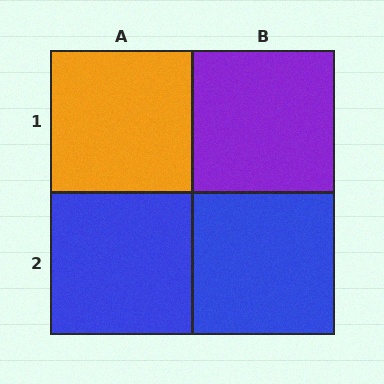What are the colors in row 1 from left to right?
Orange, purple.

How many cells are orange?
1 cell is orange.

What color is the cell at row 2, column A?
Blue.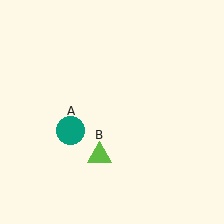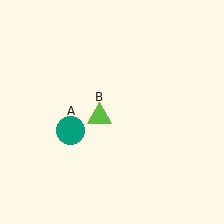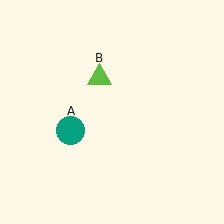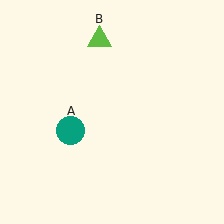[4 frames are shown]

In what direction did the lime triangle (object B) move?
The lime triangle (object B) moved up.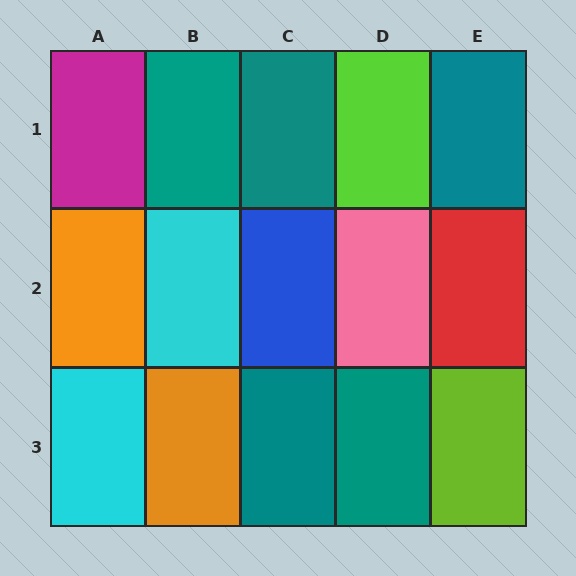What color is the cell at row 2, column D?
Pink.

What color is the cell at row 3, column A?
Cyan.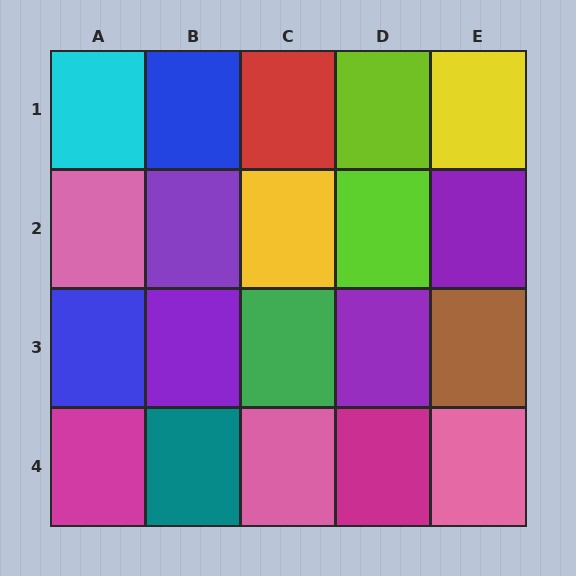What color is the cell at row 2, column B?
Purple.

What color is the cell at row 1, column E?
Yellow.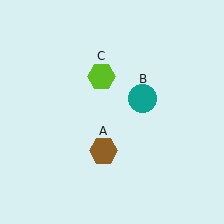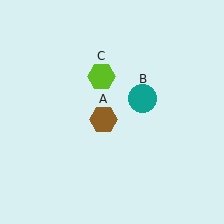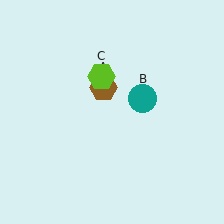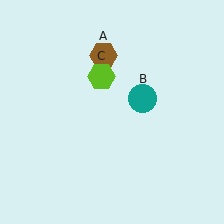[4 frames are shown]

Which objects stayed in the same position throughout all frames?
Teal circle (object B) and lime hexagon (object C) remained stationary.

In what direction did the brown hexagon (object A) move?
The brown hexagon (object A) moved up.